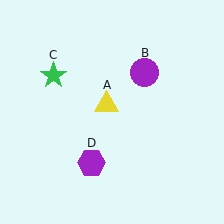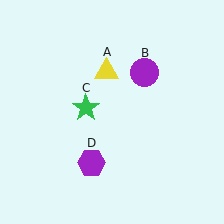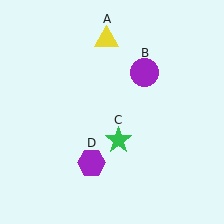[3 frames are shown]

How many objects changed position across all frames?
2 objects changed position: yellow triangle (object A), green star (object C).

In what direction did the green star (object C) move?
The green star (object C) moved down and to the right.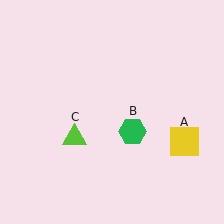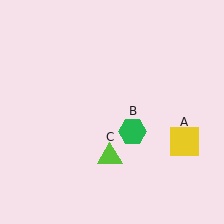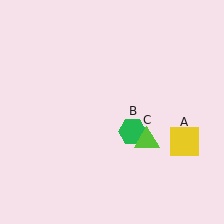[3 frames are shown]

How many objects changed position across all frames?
1 object changed position: lime triangle (object C).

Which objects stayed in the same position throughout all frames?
Yellow square (object A) and green hexagon (object B) remained stationary.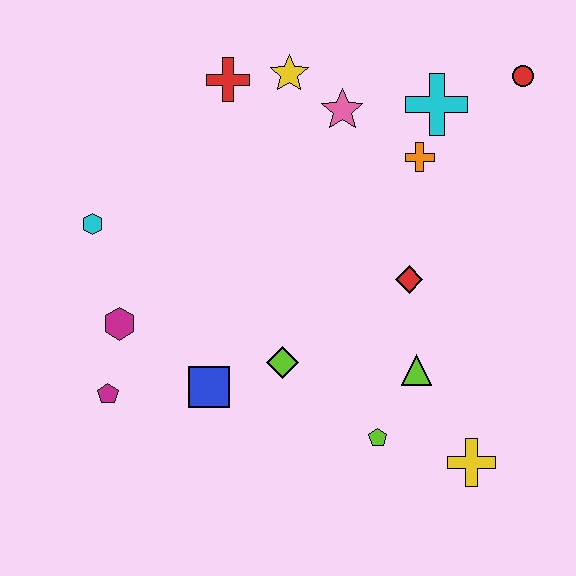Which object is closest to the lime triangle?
The lime pentagon is closest to the lime triangle.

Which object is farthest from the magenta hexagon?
The red circle is farthest from the magenta hexagon.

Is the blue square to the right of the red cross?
No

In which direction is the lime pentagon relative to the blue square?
The lime pentagon is to the right of the blue square.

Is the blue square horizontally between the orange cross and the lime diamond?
No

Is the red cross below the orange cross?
No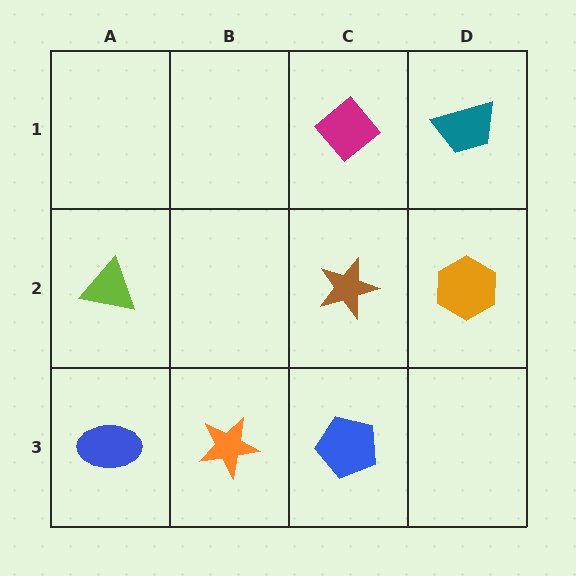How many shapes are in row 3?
3 shapes.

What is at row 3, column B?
An orange star.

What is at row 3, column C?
A blue pentagon.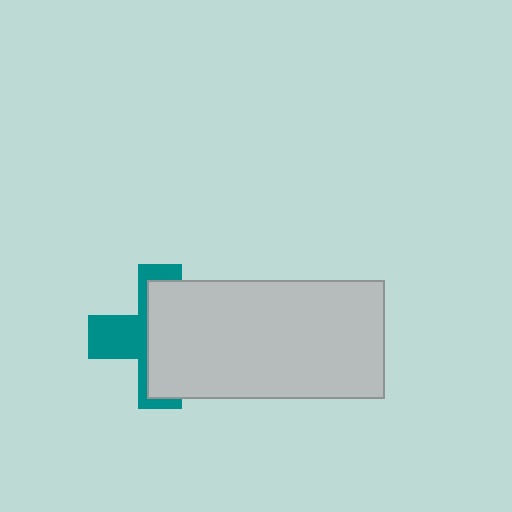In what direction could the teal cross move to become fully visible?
The teal cross could move left. That would shift it out from behind the light gray rectangle entirely.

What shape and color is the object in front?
The object in front is a light gray rectangle.